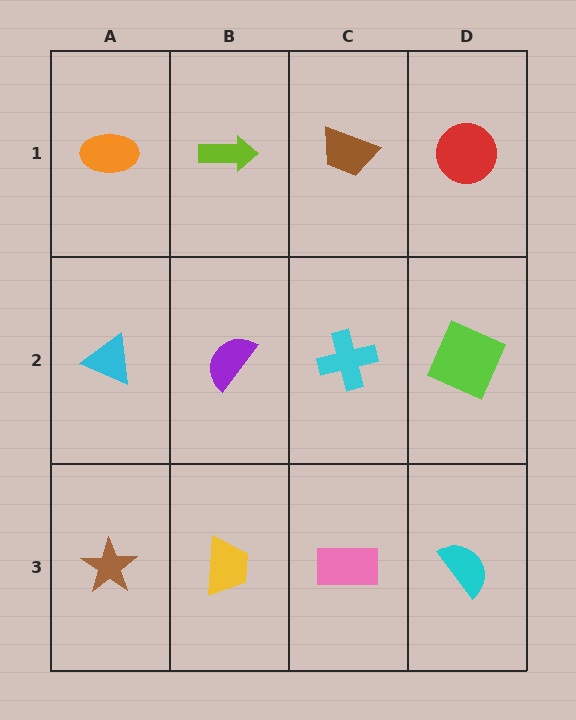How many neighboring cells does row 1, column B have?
3.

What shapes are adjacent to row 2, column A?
An orange ellipse (row 1, column A), a brown star (row 3, column A), a purple semicircle (row 2, column B).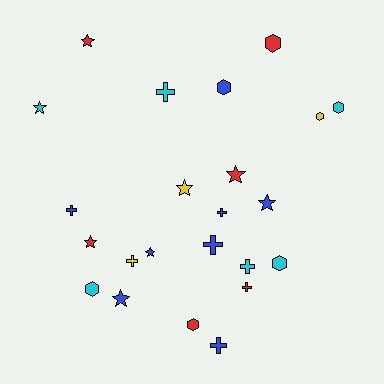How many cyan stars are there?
There is 1 cyan star.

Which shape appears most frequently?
Star, with 8 objects.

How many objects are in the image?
There are 23 objects.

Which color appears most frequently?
Blue, with 8 objects.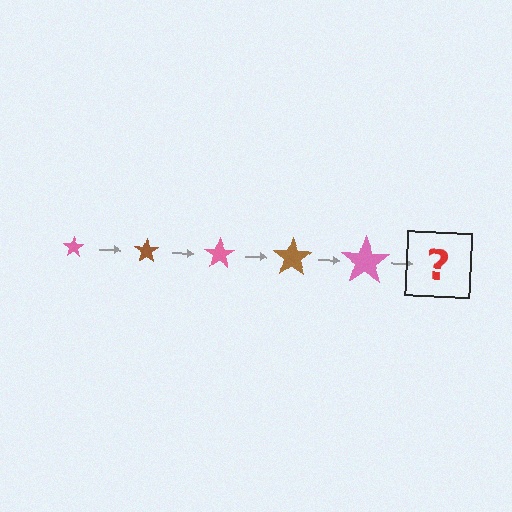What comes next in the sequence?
The next element should be a brown star, larger than the previous one.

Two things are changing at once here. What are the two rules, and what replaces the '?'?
The two rules are that the star grows larger each step and the color cycles through pink and brown. The '?' should be a brown star, larger than the previous one.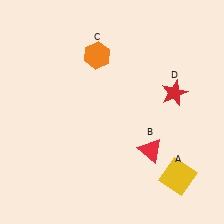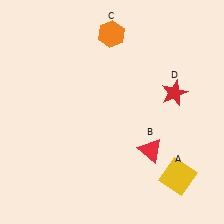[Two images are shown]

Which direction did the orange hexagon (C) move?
The orange hexagon (C) moved up.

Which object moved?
The orange hexagon (C) moved up.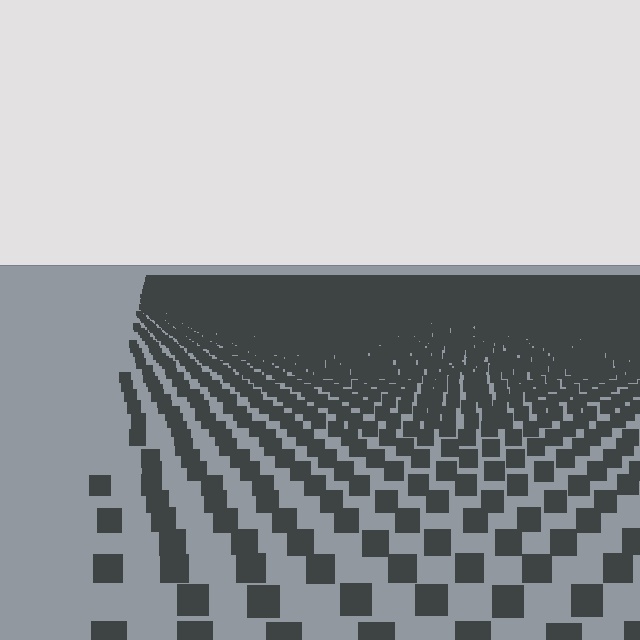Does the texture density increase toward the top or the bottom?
Density increases toward the top.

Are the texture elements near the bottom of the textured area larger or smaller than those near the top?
Larger. Near the bottom, elements are closer to the viewer and appear at a bigger on-screen size.